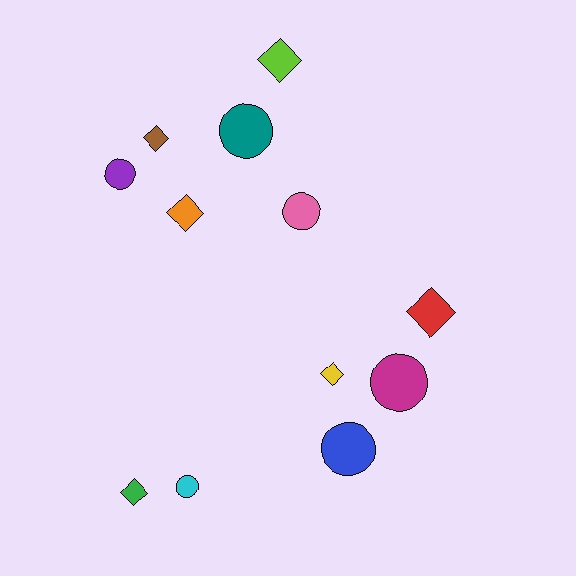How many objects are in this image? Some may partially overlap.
There are 12 objects.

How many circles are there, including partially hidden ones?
There are 6 circles.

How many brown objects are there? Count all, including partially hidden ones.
There is 1 brown object.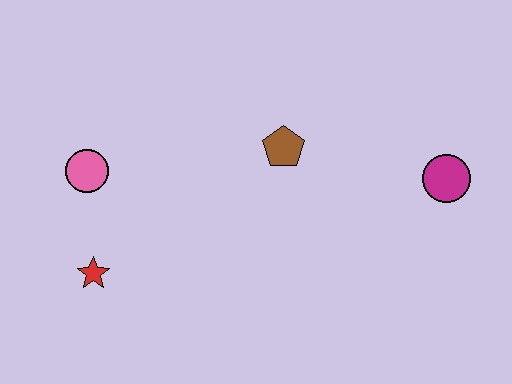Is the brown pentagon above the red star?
Yes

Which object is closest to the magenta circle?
The brown pentagon is closest to the magenta circle.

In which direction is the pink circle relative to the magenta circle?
The pink circle is to the left of the magenta circle.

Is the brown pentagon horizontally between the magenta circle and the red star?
Yes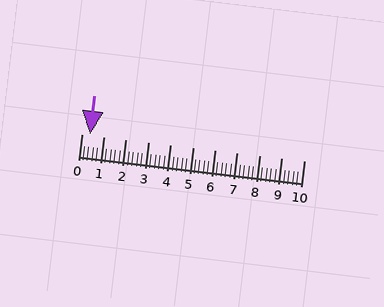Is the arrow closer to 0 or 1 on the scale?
The arrow is closer to 0.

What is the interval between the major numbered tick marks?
The major tick marks are spaced 1 units apart.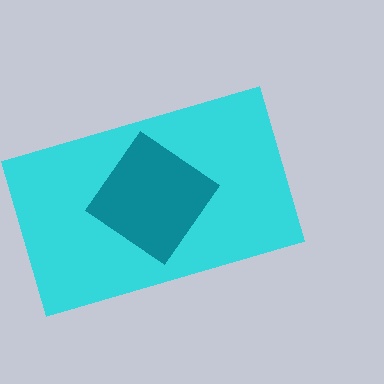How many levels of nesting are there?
2.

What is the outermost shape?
The cyan rectangle.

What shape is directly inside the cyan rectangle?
The teal diamond.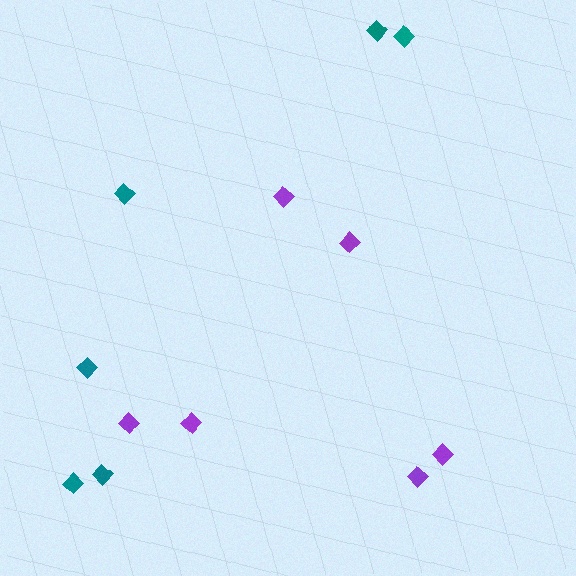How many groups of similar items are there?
There are 2 groups: one group of purple diamonds (6) and one group of teal diamonds (6).